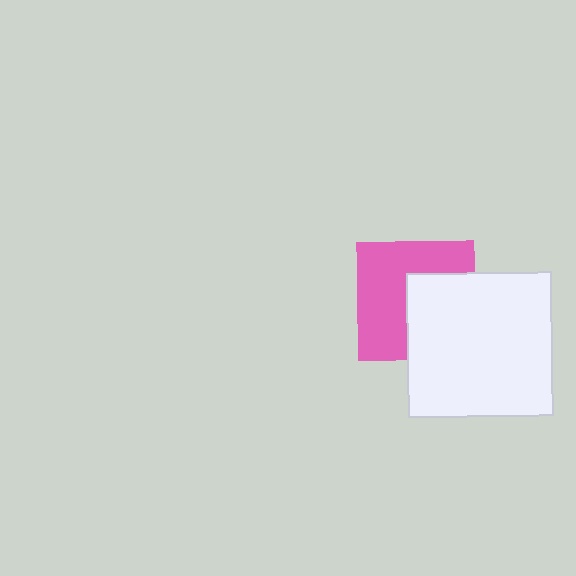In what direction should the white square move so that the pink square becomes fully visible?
The white square should move right. That is the shortest direction to clear the overlap and leave the pink square fully visible.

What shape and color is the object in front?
The object in front is a white square.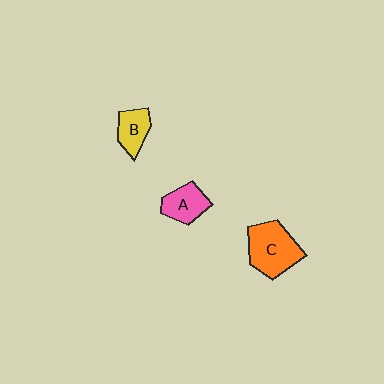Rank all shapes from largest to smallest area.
From largest to smallest: C (orange), A (pink), B (yellow).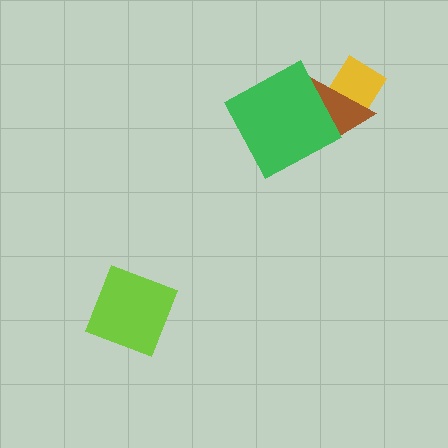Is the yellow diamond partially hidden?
Yes, it is partially covered by another shape.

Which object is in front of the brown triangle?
The green square is in front of the brown triangle.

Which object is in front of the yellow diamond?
The brown triangle is in front of the yellow diamond.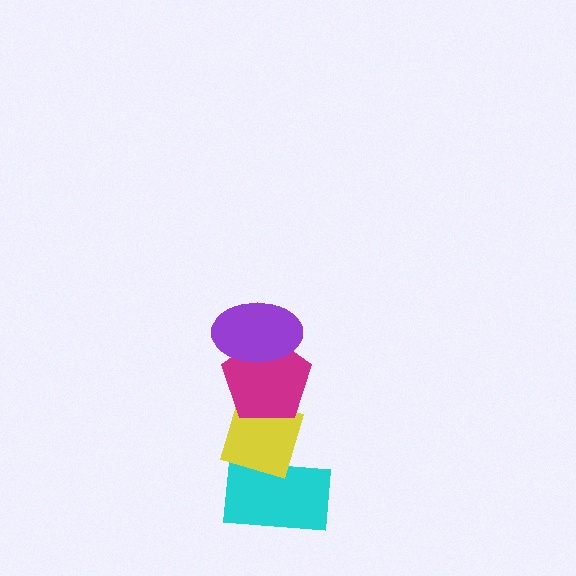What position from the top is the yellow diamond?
The yellow diamond is 3rd from the top.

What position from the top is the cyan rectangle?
The cyan rectangle is 4th from the top.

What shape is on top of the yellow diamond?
The magenta pentagon is on top of the yellow diamond.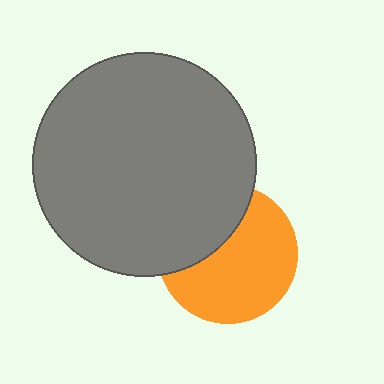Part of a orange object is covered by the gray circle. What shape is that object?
It is a circle.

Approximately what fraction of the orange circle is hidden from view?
Roughly 35% of the orange circle is hidden behind the gray circle.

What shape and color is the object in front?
The object in front is a gray circle.